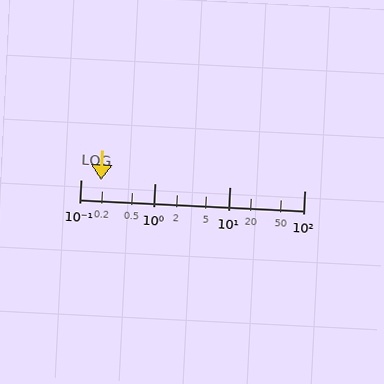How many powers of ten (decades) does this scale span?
The scale spans 3 decades, from 0.1 to 100.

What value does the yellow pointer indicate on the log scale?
The pointer indicates approximately 0.19.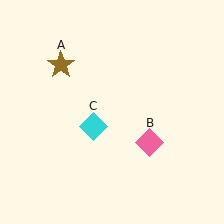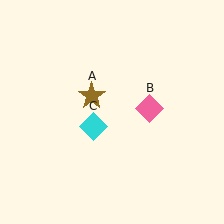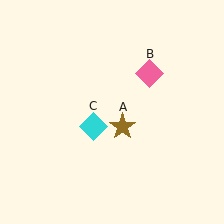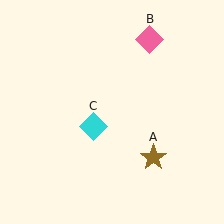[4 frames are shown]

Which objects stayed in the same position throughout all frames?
Cyan diamond (object C) remained stationary.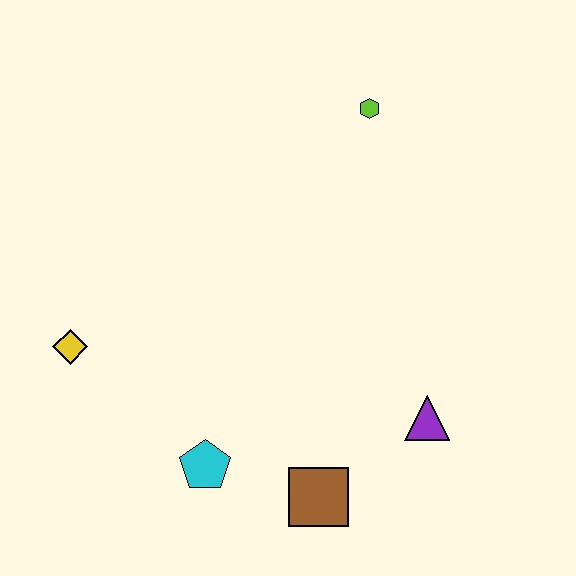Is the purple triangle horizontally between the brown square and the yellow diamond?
No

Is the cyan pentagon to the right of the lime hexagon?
No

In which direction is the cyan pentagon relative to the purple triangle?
The cyan pentagon is to the left of the purple triangle.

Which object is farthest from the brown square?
The lime hexagon is farthest from the brown square.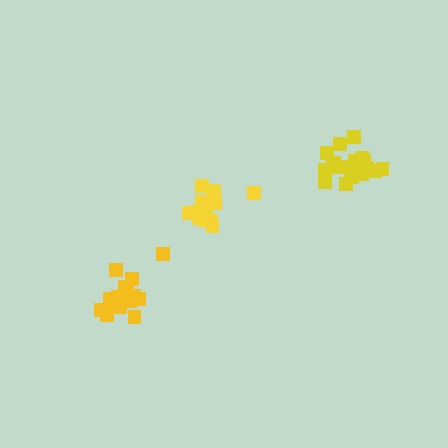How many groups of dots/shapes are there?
There are 3 groups.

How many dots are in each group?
Group 1: 15 dots, Group 2: 13 dots, Group 3: 19 dots (47 total).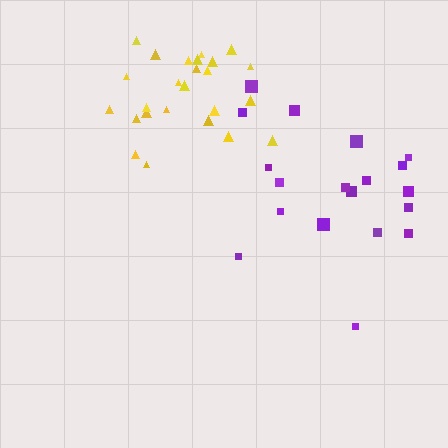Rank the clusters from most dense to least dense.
yellow, purple.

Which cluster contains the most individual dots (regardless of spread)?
Yellow (25).